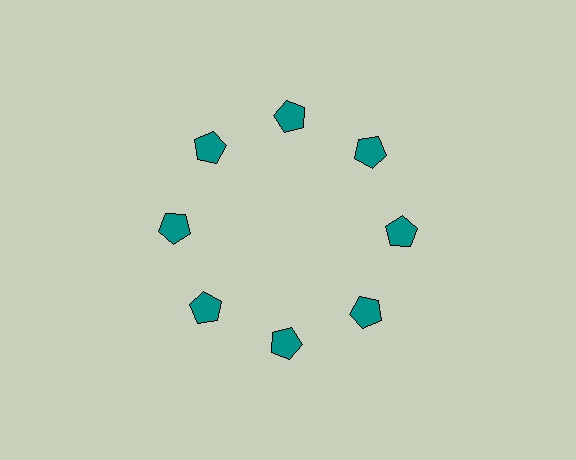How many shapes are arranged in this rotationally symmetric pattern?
There are 8 shapes, arranged in 8 groups of 1.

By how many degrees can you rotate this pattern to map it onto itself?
The pattern maps onto itself every 45 degrees of rotation.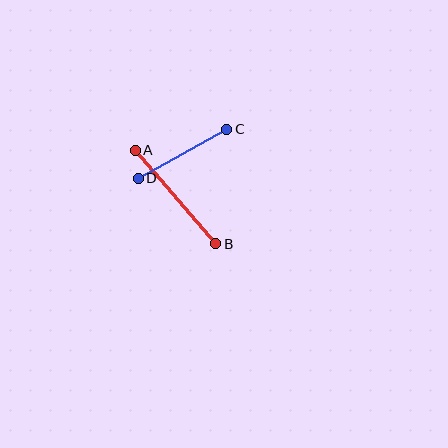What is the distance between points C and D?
The distance is approximately 101 pixels.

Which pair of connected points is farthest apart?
Points A and B are farthest apart.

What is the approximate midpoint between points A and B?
The midpoint is at approximately (176, 197) pixels.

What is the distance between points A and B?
The distance is approximately 124 pixels.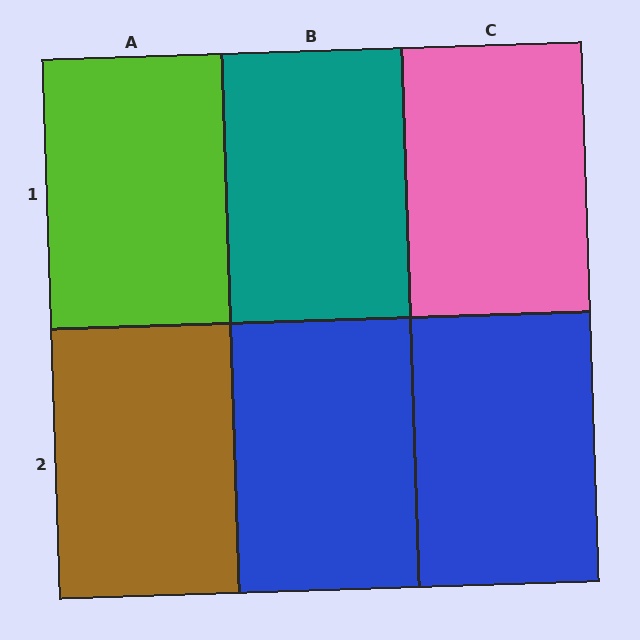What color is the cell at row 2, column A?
Brown.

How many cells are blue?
2 cells are blue.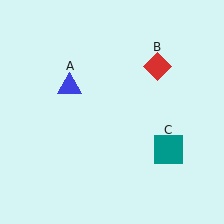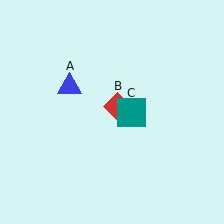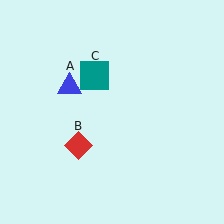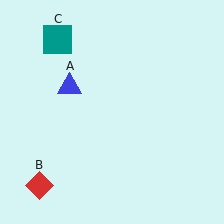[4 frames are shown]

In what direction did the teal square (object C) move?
The teal square (object C) moved up and to the left.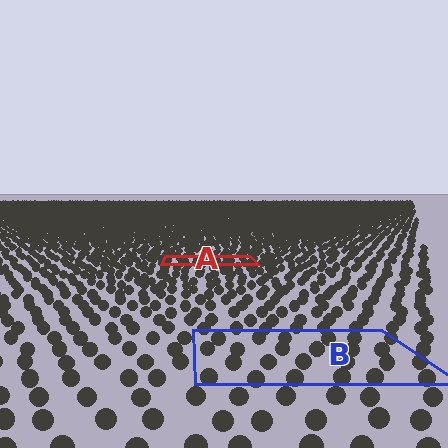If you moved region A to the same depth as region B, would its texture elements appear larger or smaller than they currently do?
They would appear larger. At a closer depth, the same texture elements are projected at a bigger on-screen size.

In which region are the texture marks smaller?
The texture marks are smaller in region A, because it is farther away.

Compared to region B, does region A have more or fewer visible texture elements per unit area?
Region A has more texture elements per unit area — they are packed more densely because it is farther away.